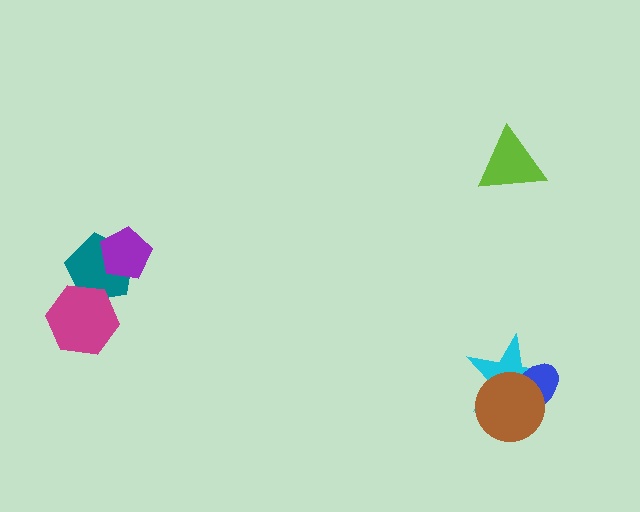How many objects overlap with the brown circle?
2 objects overlap with the brown circle.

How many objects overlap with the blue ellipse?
2 objects overlap with the blue ellipse.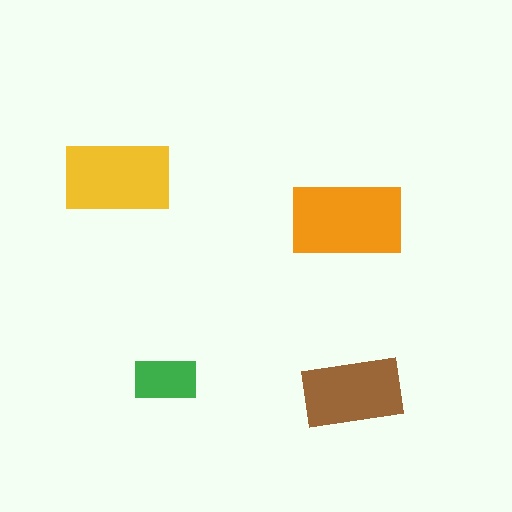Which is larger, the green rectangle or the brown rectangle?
The brown one.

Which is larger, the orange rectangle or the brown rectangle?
The orange one.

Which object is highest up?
The yellow rectangle is topmost.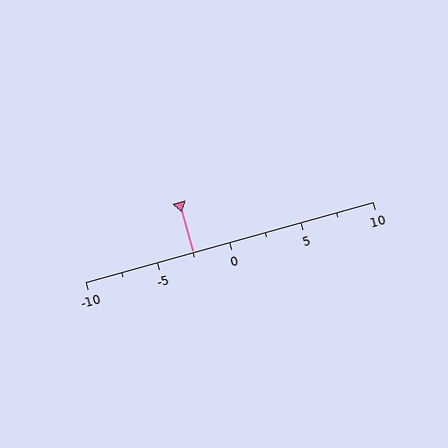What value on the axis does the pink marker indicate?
The marker indicates approximately -2.5.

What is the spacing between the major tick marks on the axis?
The major ticks are spaced 5 apart.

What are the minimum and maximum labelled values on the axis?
The axis runs from -10 to 10.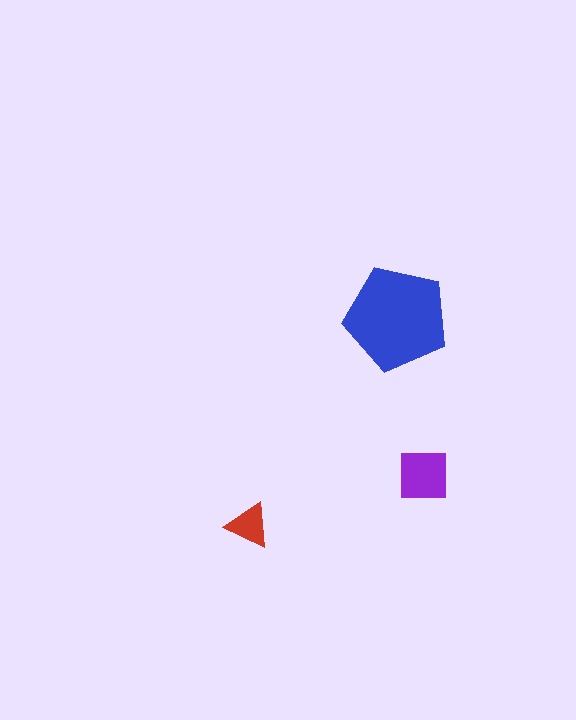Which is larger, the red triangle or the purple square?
The purple square.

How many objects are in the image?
There are 3 objects in the image.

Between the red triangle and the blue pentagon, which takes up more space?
The blue pentagon.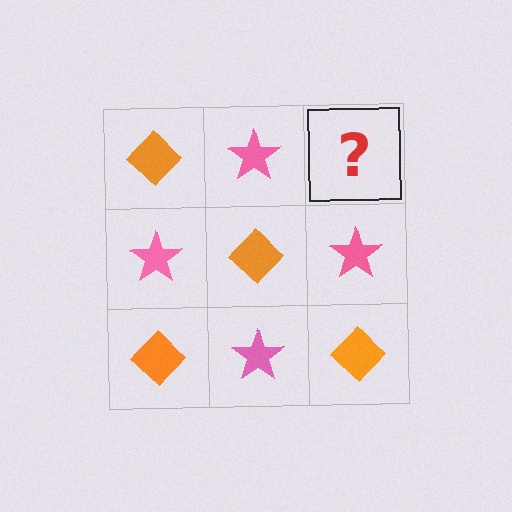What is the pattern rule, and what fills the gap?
The rule is that it alternates orange diamond and pink star in a checkerboard pattern. The gap should be filled with an orange diamond.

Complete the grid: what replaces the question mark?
The question mark should be replaced with an orange diamond.